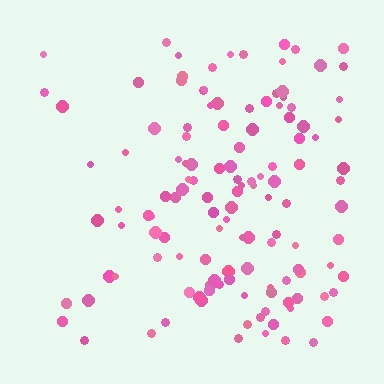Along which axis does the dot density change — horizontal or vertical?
Horizontal.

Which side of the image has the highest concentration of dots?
The right.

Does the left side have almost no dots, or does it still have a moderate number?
Still a moderate number, just noticeably fewer than the right.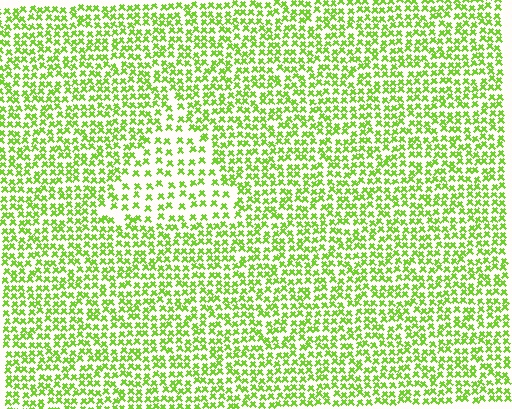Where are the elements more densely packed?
The elements are more densely packed outside the triangle boundary.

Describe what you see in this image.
The image contains small lime elements arranged at two different densities. A triangle-shaped region is visible where the elements are less densely packed than the surrounding area.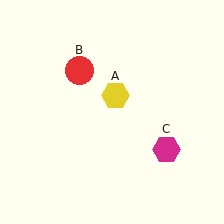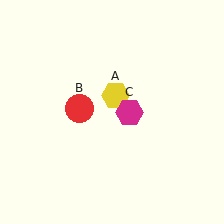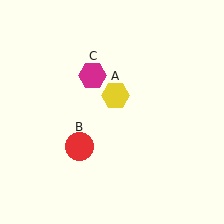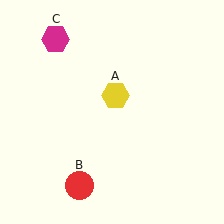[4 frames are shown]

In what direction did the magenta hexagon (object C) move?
The magenta hexagon (object C) moved up and to the left.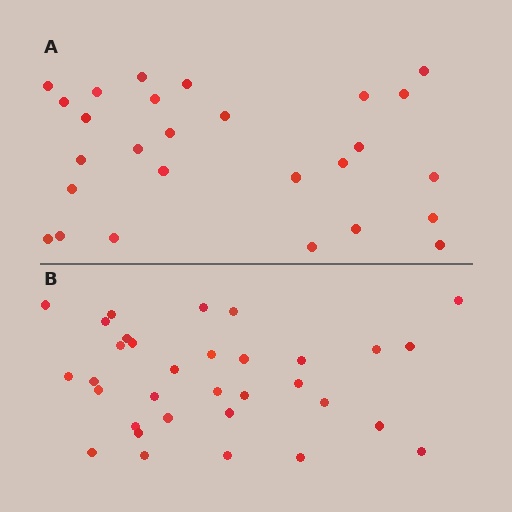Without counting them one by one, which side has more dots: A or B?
Region B (the bottom region) has more dots.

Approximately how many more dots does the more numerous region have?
Region B has about 6 more dots than region A.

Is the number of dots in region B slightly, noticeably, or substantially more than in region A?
Region B has only slightly more — the two regions are fairly close. The ratio is roughly 1.2 to 1.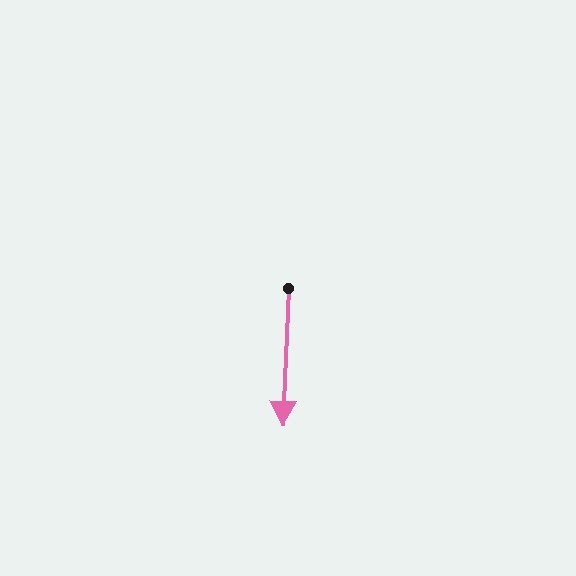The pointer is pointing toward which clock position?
Roughly 6 o'clock.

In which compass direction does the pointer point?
South.